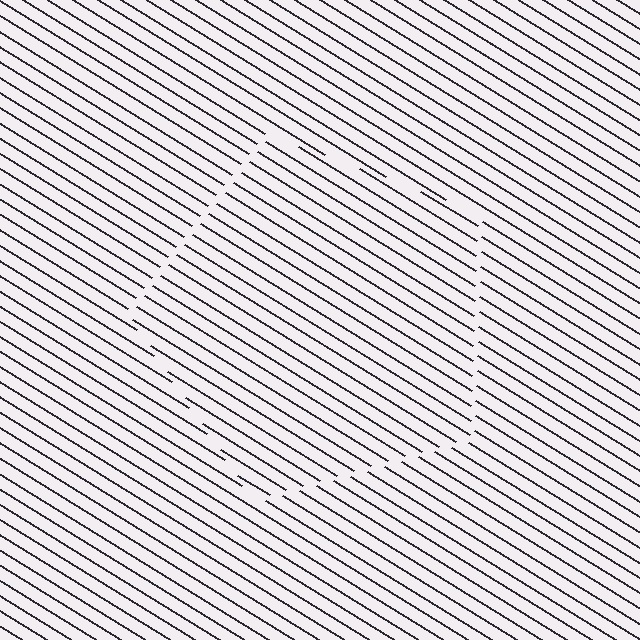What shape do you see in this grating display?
An illusory pentagon. The interior of the shape contains the same grating, shifted by half a period — the contour is defined by the phase discontinuity where line-ends from the inner and outer gratings abut.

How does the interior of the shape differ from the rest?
The interior of the shape contains the same grating, shifted by half a period — the contour is defined by the phase discontinuity where line-ends from the inner and outer gratings abut.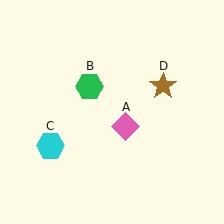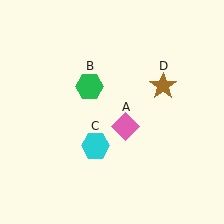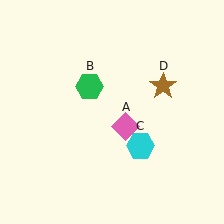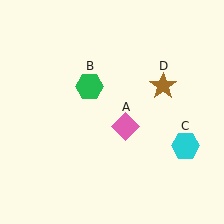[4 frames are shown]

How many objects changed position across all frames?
1 object changed position: cyan hexagon (object C).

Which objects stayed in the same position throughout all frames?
Pink diamond (object A) and green hexagon (object B) and brown star (object D) remained stationary.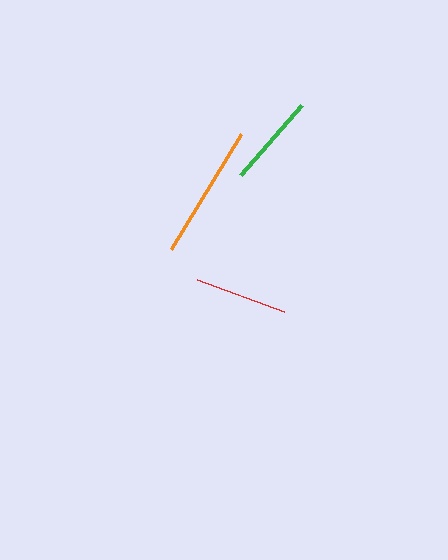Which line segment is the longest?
The orange line is the longest at approximately 134 pixels.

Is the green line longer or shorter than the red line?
The red line is longer than the green line.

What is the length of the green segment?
The green segment is approximately 93 pixels long.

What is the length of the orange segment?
The orange segment is approximately 134 pixels long.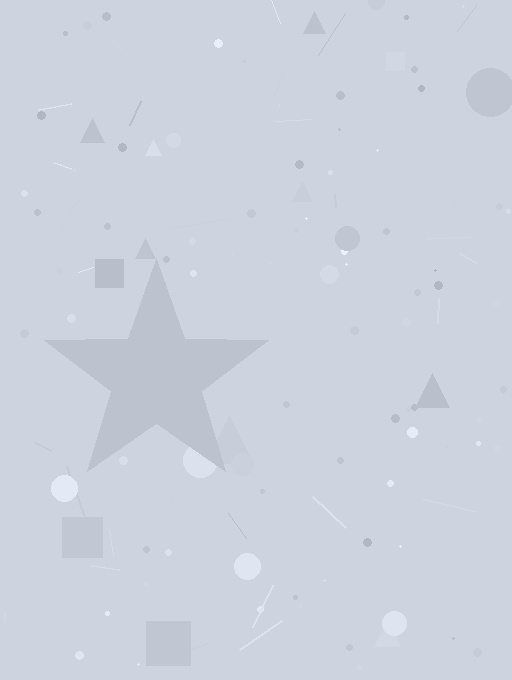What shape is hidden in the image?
A star is hidden in the image.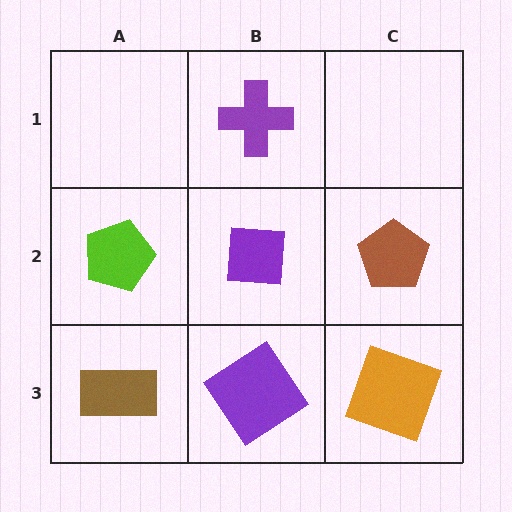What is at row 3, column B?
A purple diamond.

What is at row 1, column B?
A purple cross.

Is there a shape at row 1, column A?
No, that cell is empty.